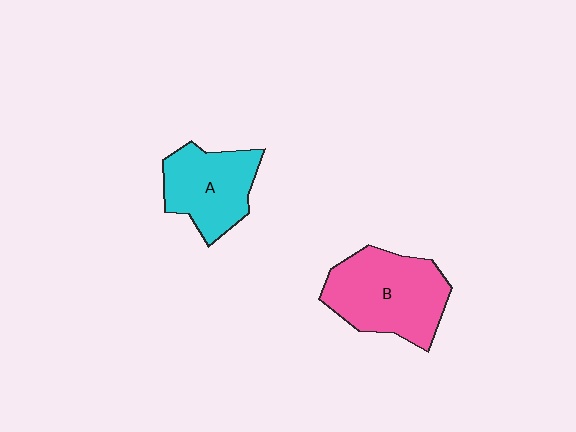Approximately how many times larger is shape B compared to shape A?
Approximately 1.3 times.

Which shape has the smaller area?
Shape A (cyan).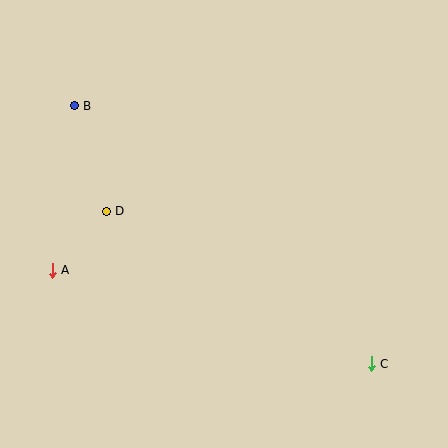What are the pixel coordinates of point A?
Point A is at (52, 270).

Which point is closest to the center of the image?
Point D at (106, 211) is closest to the center.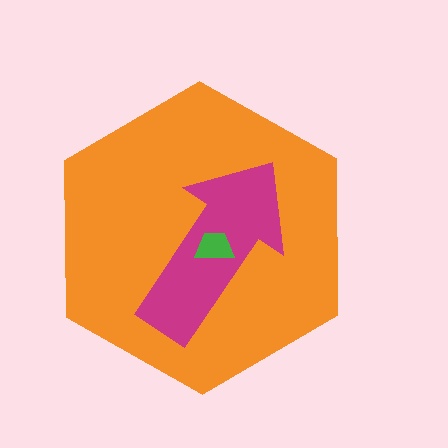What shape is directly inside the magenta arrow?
The green trapezoid.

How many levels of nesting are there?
3.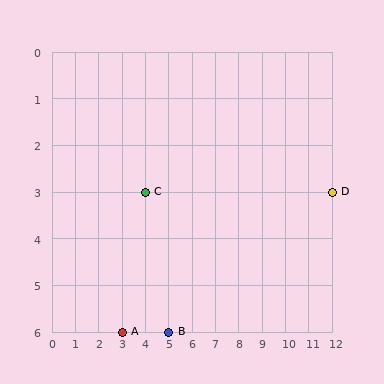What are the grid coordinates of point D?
Point D is at grid coordinates (12, 3).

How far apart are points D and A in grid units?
Points D and A are 9 columns and 3 rows apart (about 9.5 grid units diagonally).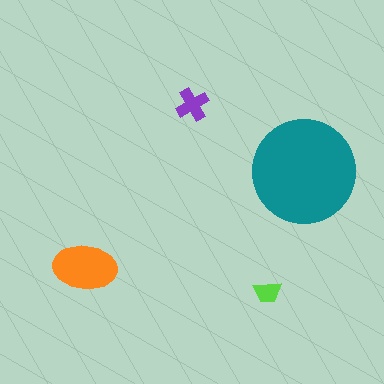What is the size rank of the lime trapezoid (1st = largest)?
4th.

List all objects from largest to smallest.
The teal circle, the orange ellipse, the purple cross, the lime trapezoid.